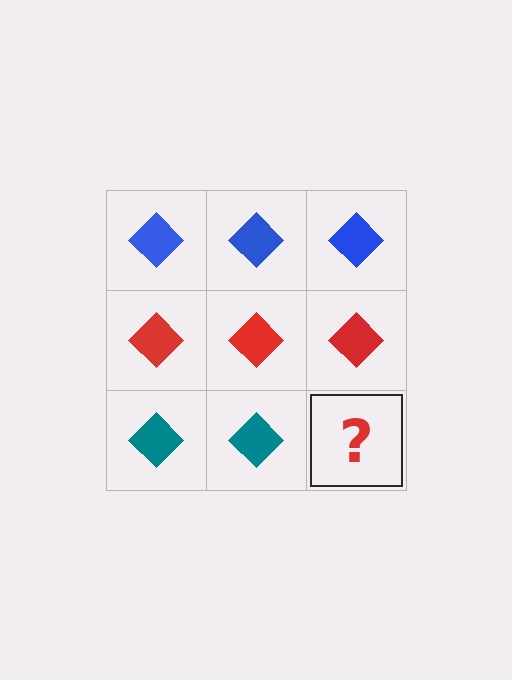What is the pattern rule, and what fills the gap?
The rule is that each row has a consistent color. The gap should be filled with a teal diamond.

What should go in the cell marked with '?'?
The missing cell should contain a teal diamond.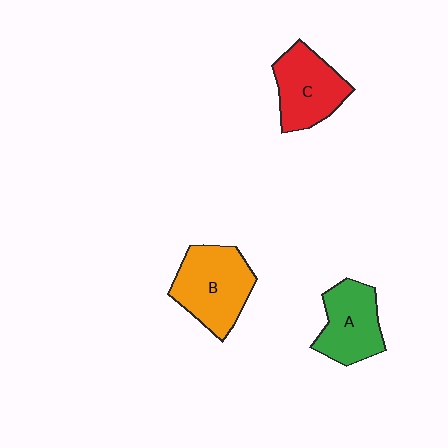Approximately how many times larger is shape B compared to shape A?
Approximately 1.2 times.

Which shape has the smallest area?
Shape A (green).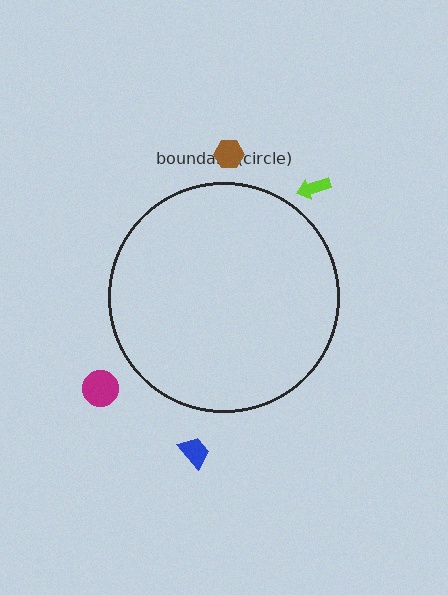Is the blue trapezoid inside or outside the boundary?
Outside.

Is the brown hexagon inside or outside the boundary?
Outside.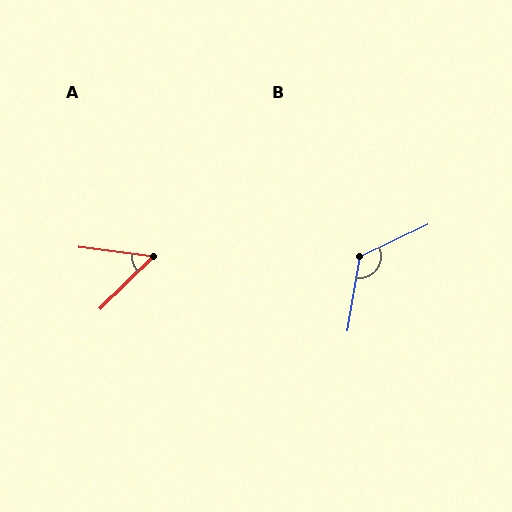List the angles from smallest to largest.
A (51°), B (125°).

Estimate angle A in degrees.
Approximately 51 degrees.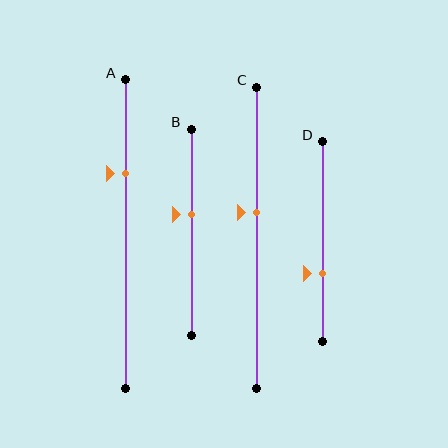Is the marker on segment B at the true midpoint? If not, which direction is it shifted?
No, the marker on segment B is shifted upward by about 9% of the segment length.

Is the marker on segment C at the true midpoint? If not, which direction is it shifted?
No, the marker on segment C is shifted upward by about 8% of the segment length.